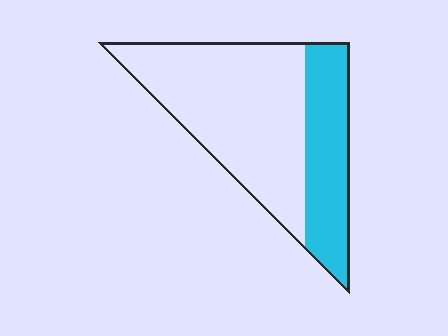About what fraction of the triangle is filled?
About one third (1/3).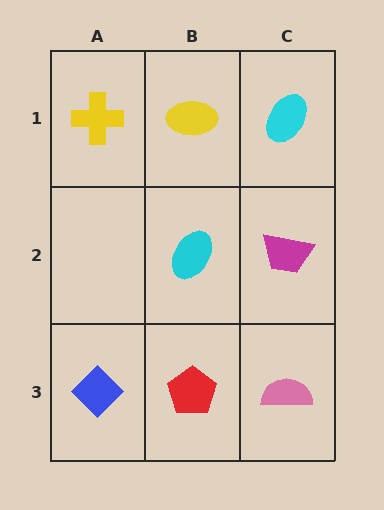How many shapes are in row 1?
3 shapes.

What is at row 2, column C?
A magenta trapezoid.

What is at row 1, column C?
A cyan ellipse.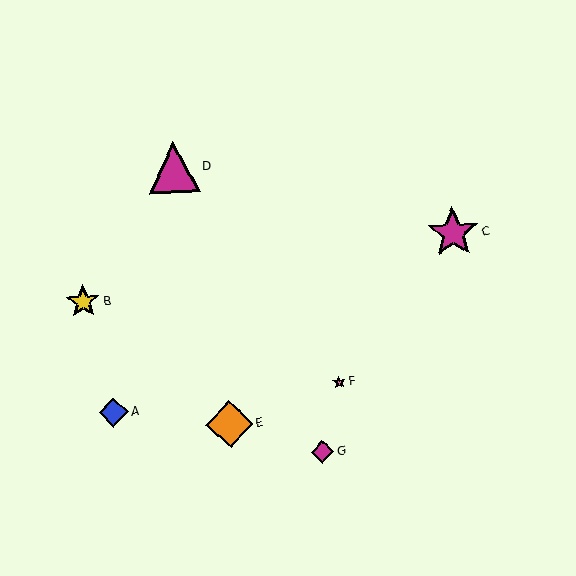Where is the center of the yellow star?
The center of the yellow star is at (83, 302).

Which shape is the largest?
The magenta star (labeled C) is the largest.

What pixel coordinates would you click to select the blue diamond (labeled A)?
Click at (114, 412) to select the blue diamond A.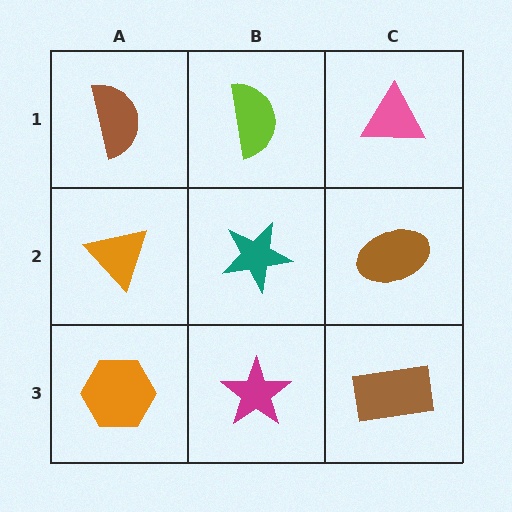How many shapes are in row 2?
3 shapes.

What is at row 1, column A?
A brown semicircle.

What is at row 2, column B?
A teal star.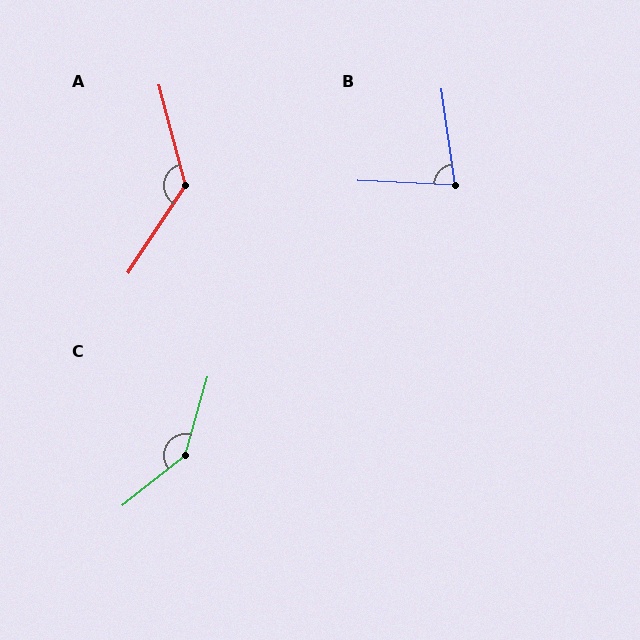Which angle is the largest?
C, at approximately 144 degrees.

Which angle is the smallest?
B, at approximately 79 degrees.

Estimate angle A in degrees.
Approximately 132 degrees.